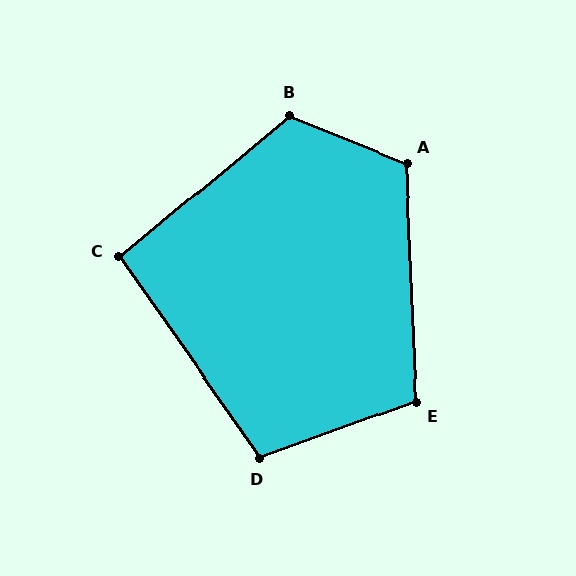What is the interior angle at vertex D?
Approximately 105 degrees (obtuse).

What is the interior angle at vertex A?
Approximately 114 degrees (obtuse).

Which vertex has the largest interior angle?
B, at approximately 118 degrees.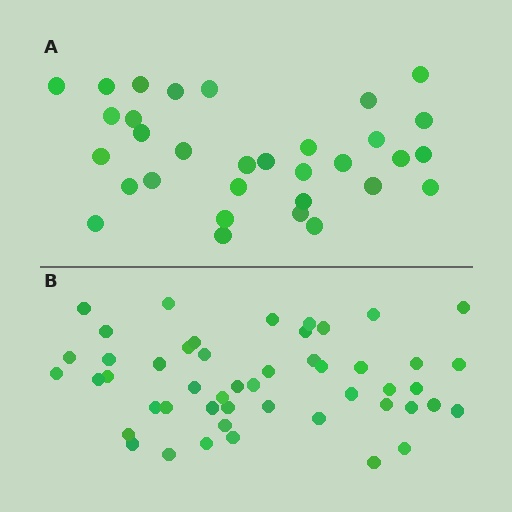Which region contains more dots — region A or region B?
Region B (the bottom region) has more dots.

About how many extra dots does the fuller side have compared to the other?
Region B has approximately 15 more dots than region A.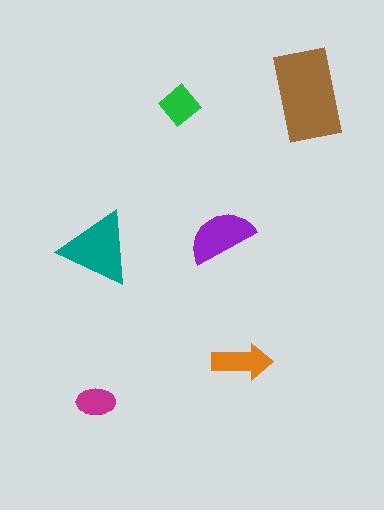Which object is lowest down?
The magenta ellipse is bottommost.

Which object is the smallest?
The magenta ellipse.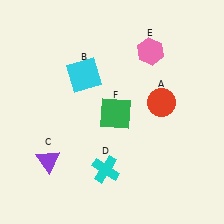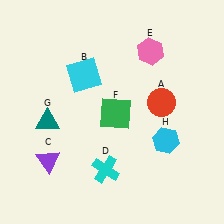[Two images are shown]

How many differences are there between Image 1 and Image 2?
There are 2 differences between the two images.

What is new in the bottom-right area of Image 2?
A cyan hexagon (H) was added in the bottom-right area of Image 2.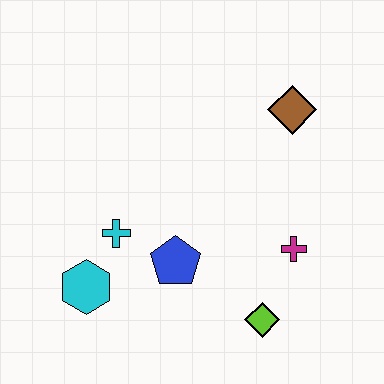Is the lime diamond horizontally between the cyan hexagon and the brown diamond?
Yes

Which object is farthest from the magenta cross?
The cyan hexagon is farthest from the magenta cross.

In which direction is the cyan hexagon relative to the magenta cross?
The cyan hexagon is to the left of the magenta cross.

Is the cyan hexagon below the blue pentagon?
Yes